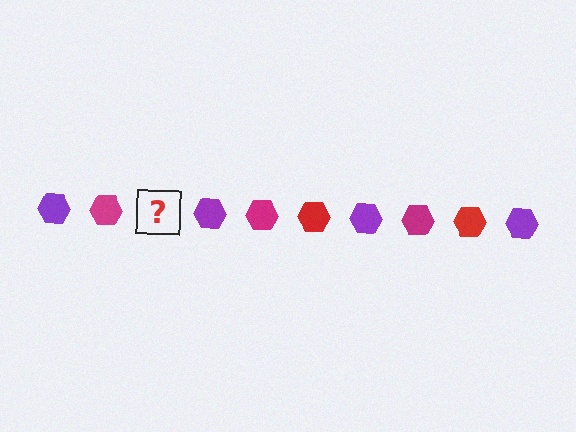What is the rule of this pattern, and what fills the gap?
The rule is that the pattern cycles through purple, magenta, red hexagons. The gap should be filled with a red hexagon.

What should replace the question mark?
The question mark should be replaced with a red hexagon.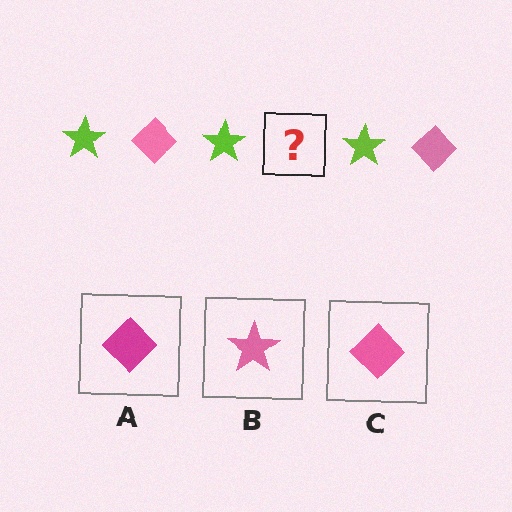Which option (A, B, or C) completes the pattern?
C.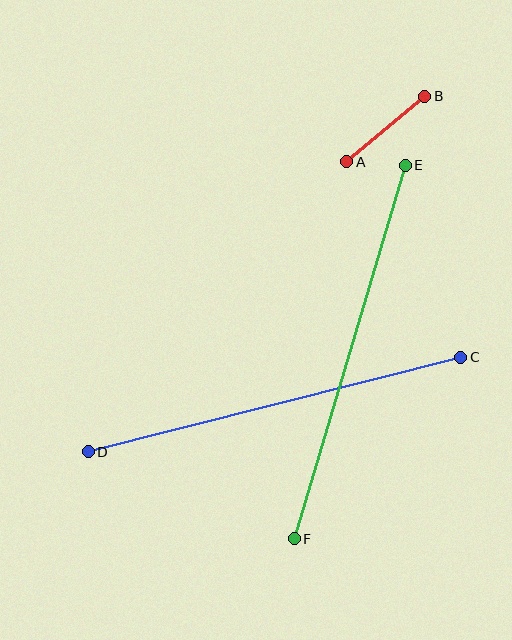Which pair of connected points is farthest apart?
Points E and F are farthest apart.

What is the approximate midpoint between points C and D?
The midpoint is at approximately (274, 405) pixels.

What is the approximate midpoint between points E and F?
The midpoint is at approximately (350, 352) pixels.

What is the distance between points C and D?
The distance is approximately 384 pixels.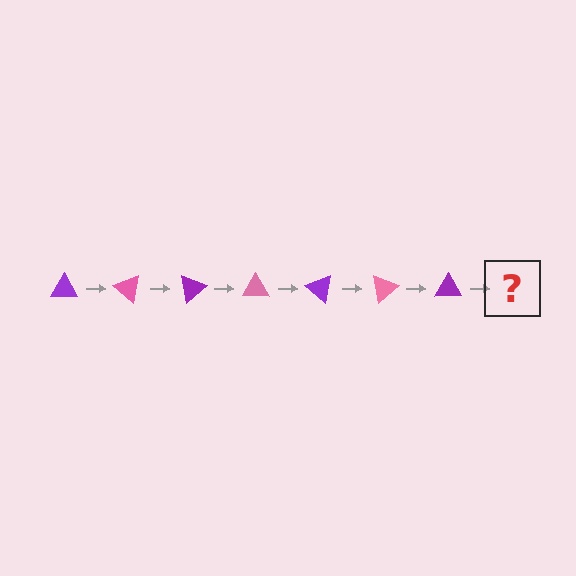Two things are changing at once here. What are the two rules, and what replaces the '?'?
The two rules are that it rotates 40 degrees each step and the color cycles through purple and pink. The '?' should be a pink triangle, rotated 280 degrees from the start.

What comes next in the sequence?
The next element should be a pink triangle, rotated 280 degrees from the start.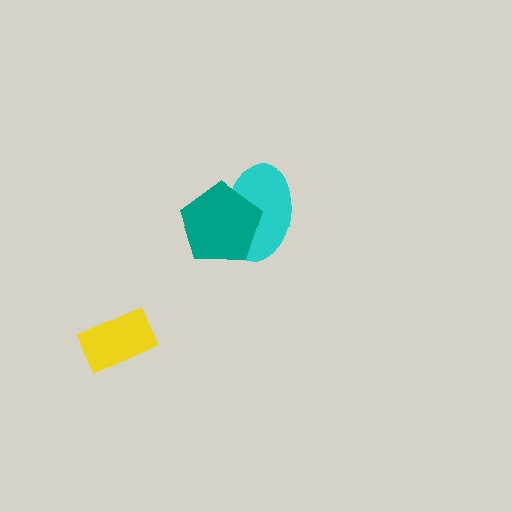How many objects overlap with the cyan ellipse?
1 object overlaps with the cyan ellipse.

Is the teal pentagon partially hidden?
No, no other shape covers it.